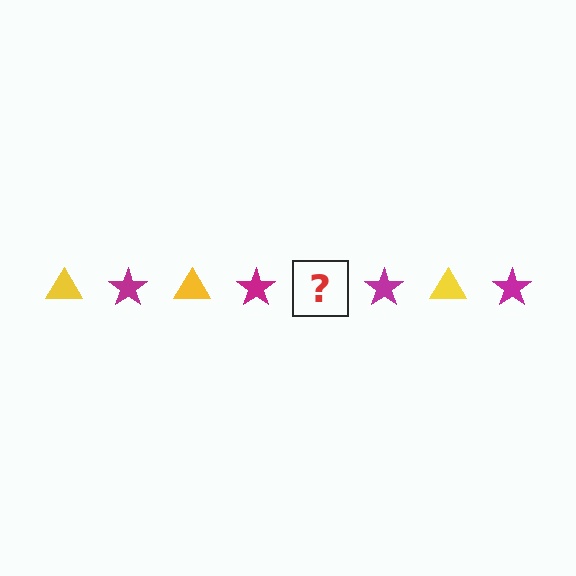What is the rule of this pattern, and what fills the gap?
The rule is that the pattern alternates between yellow triangle and magenta star. The gap should be filled with a yellow triangle.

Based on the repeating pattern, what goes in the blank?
The blank should be a yellow triangle.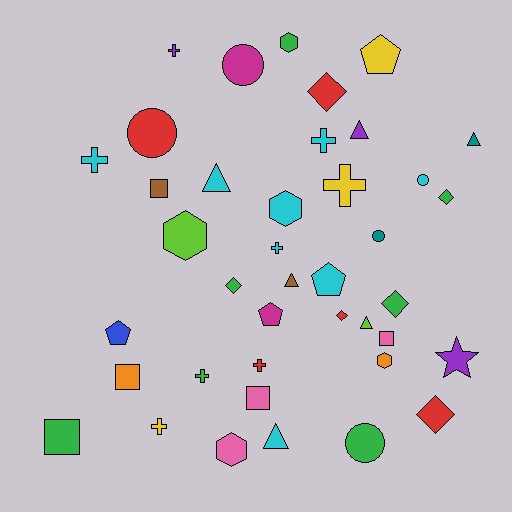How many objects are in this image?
There are 40 objects.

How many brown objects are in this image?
There are 2 brown objects.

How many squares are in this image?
There are 5 squares.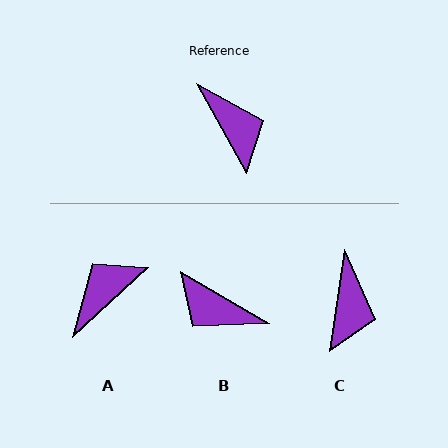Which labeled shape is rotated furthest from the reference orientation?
B, about 149 degrees away.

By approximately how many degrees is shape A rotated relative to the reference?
Approximately 104 degrees counter-clockwise.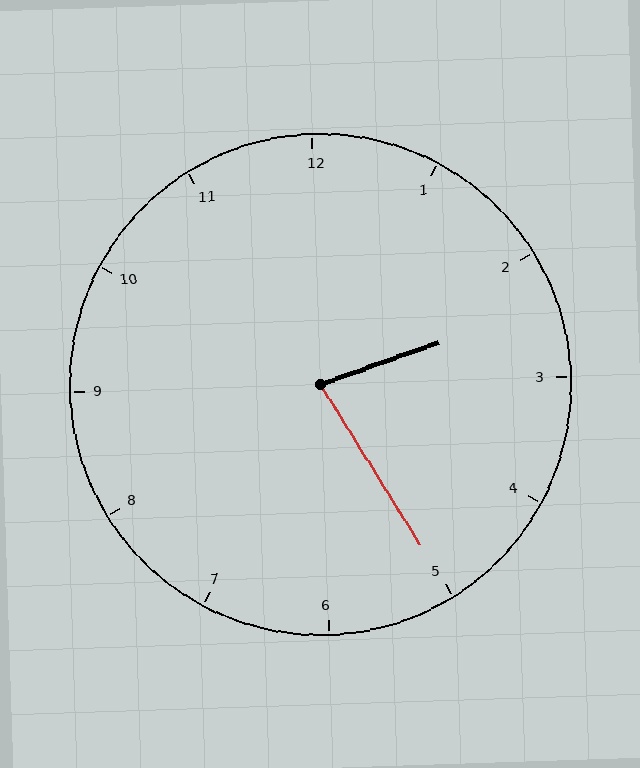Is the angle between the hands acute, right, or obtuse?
It is acute.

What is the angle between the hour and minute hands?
Approximately 78 degrees.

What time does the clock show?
2:25.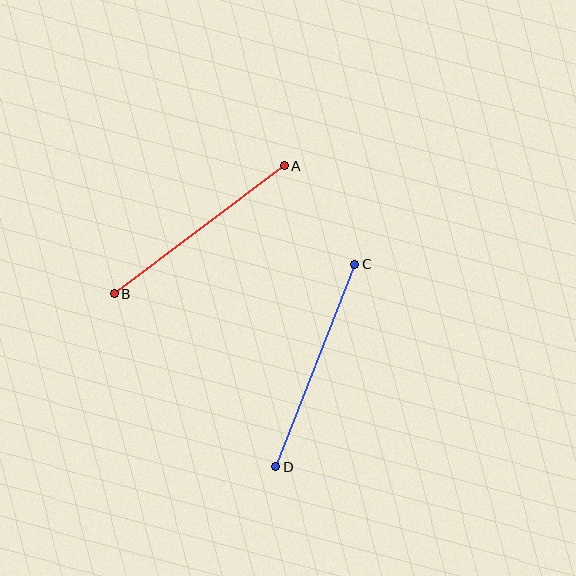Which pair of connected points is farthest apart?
Points C and D are farthest apart.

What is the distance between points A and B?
The distance is approximately 212 pixels.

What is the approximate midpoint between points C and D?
The midpoint is at approximately (315, 366) pixels.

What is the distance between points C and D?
The distance is approximately 218 pixels.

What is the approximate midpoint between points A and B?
The midpoint is at approximately (199, 230) pixels.